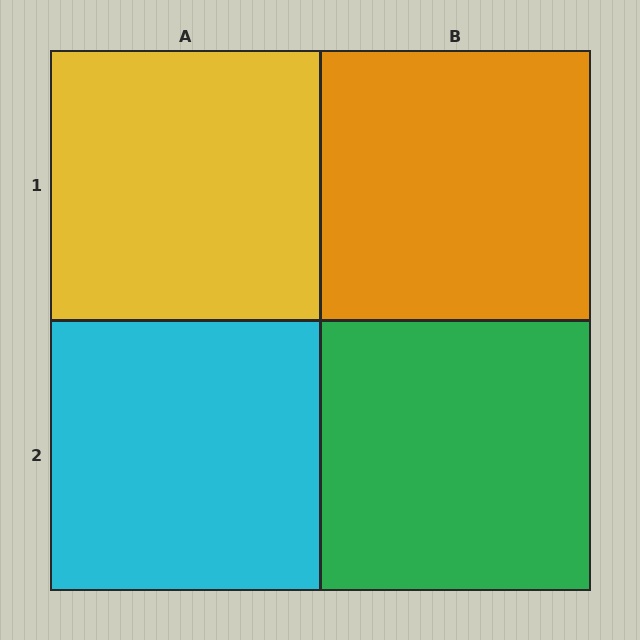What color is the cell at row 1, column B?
Orange.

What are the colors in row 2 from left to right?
Cyan, green.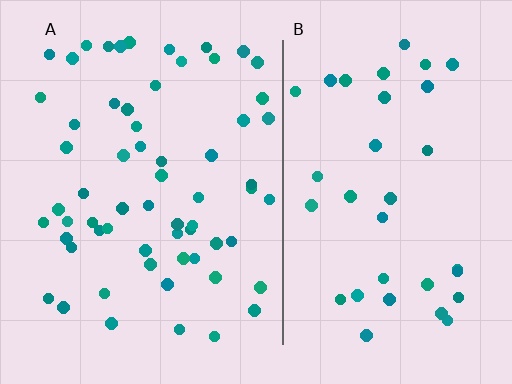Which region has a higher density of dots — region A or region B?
A (the left).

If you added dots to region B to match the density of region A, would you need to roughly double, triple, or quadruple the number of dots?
Approximately double.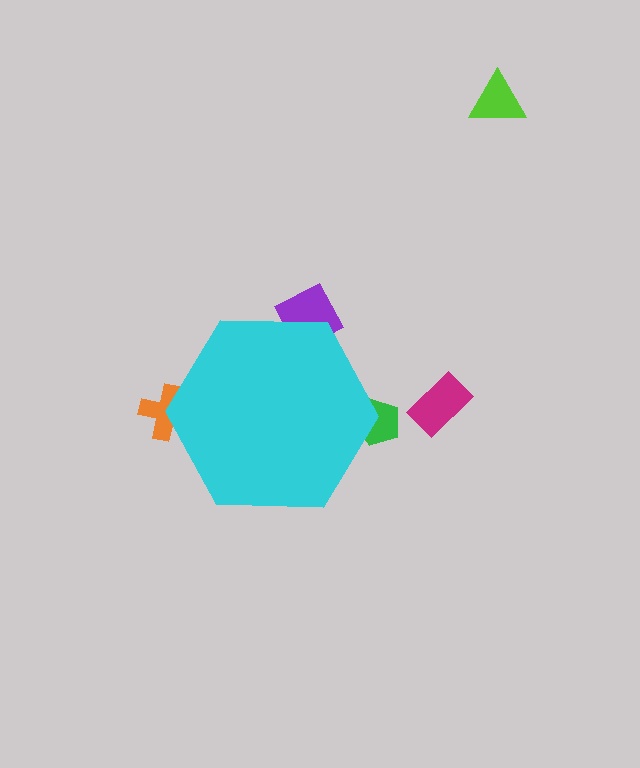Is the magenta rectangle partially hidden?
No, the magenta rectangle is fully visible.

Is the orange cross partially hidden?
Yes, the orange cross is partially hidden behind the cyan hexagon.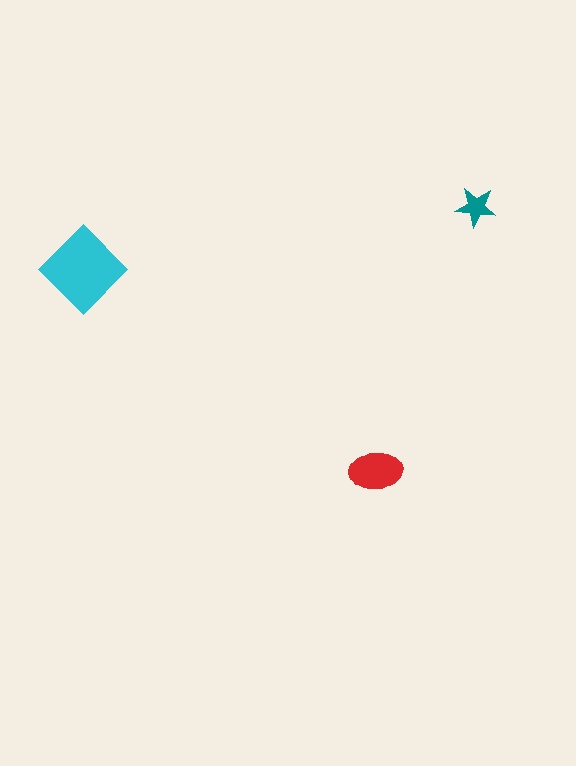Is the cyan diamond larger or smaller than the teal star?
Larger.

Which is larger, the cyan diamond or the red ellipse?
The cyan diamond.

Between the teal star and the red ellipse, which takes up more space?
The red ellipse.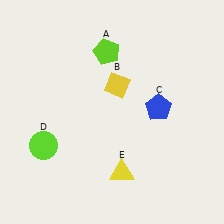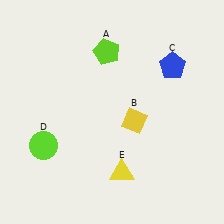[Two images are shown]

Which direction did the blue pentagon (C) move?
The blue pentagon (C) moved up.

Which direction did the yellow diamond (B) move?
The yellow diamond (B) moved down.